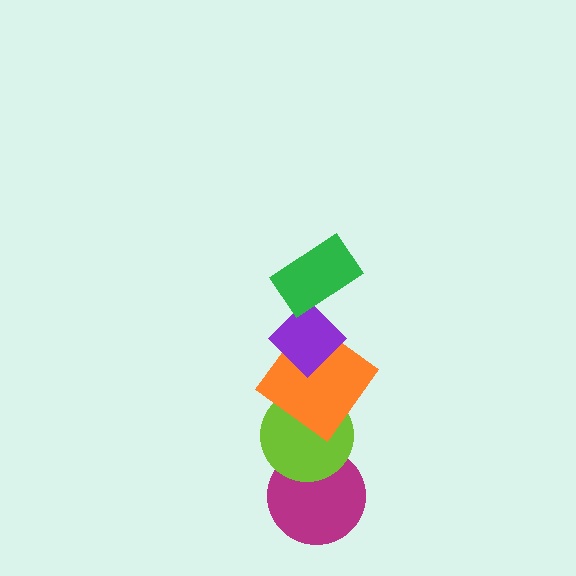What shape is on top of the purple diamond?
The green rectangle is on top of the purple diamond.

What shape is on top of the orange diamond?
The purple diamond is on top of the orange diamond.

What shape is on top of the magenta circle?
The lime circle is on top of the magenta circle.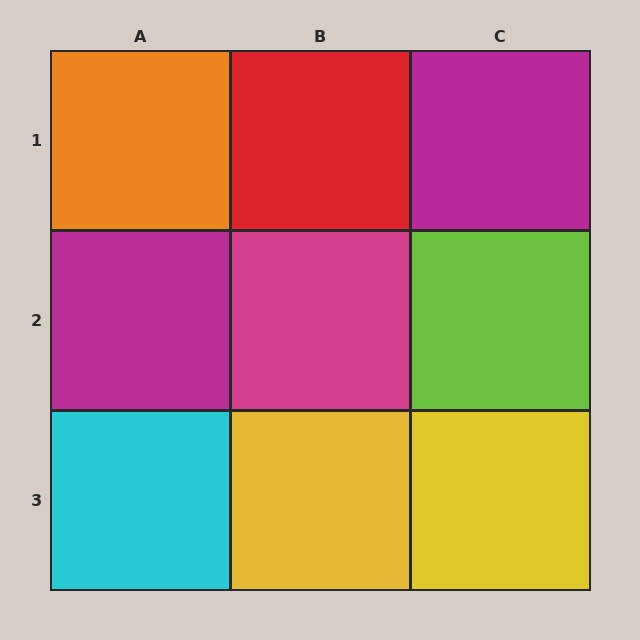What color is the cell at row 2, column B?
Magenta.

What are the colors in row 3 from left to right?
Cyan, yellow, yellow.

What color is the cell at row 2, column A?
Magenta.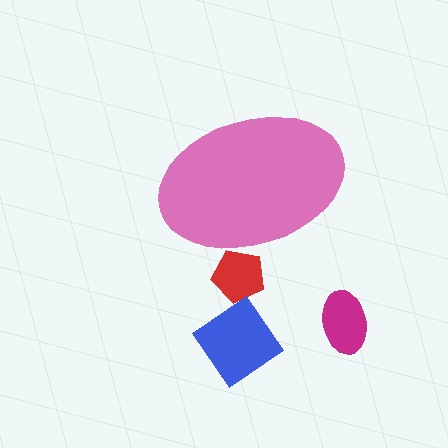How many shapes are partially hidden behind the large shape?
1 shape is partially hidden.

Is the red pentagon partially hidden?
Yes, the red pentagon is partially hidden behind the pink ellipse.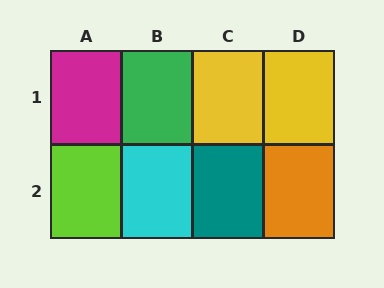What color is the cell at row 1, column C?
Yellow.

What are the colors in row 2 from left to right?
Lime, cyan, teal, orange.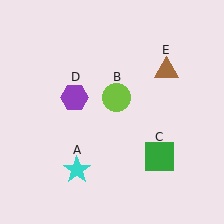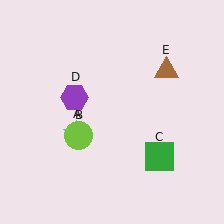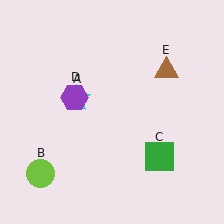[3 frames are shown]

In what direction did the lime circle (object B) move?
The lime circle (object B) moved down and to the left.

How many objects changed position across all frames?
2 objects changed position: cyan star (object A), lime circle (object B).